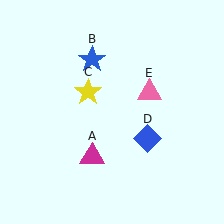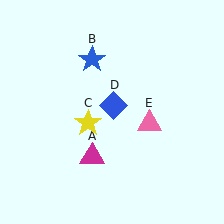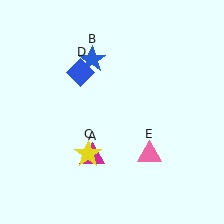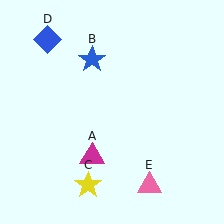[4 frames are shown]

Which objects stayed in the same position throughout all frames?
Magenta triangle (object A) and blue star (object B) remained stationary.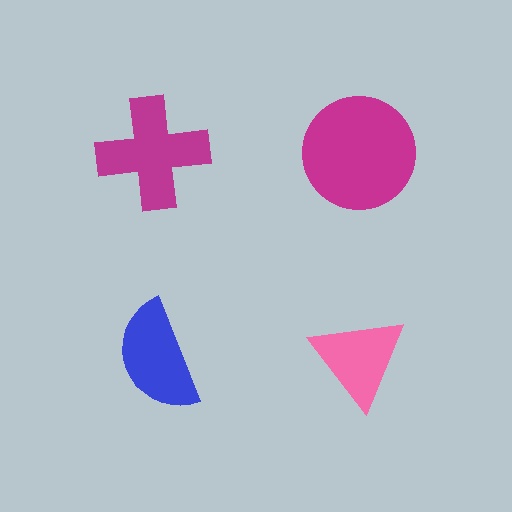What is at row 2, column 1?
A blue semicircle.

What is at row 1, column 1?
A magenta cross.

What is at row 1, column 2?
A magenta circle.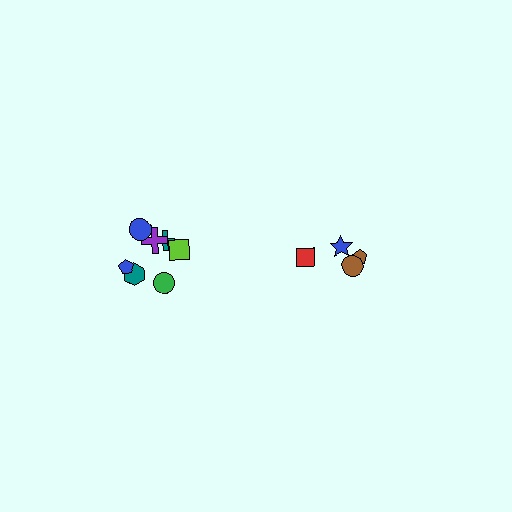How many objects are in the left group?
There are 7 objects.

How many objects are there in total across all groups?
There are 11 objects.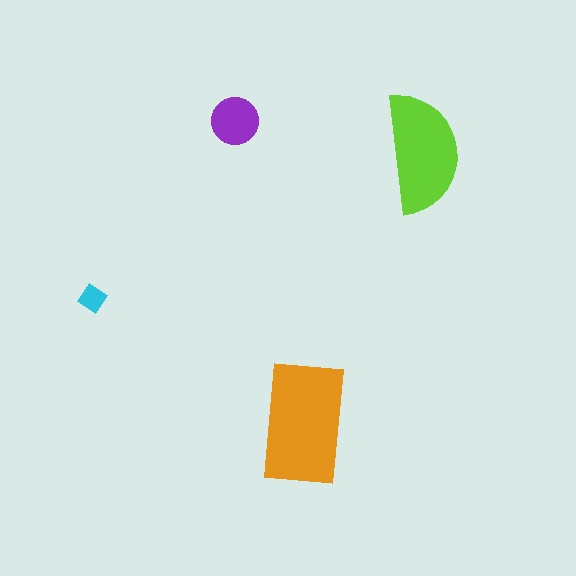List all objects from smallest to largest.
The cyan diamond, the purple circle, the lime semicircle, the orange rectangle.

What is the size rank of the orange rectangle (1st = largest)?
1st.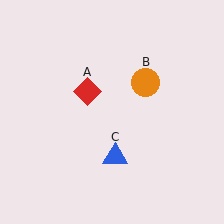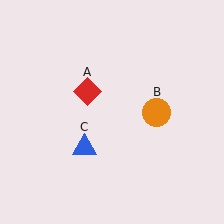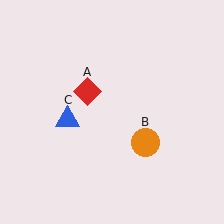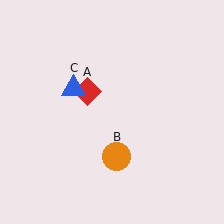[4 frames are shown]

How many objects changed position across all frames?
2 objects changed position: orange circle (object B), blue triangle (object C).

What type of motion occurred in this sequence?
The orange circle (object B), blue triangle (object C) rotated clockwise around the center of the scene.